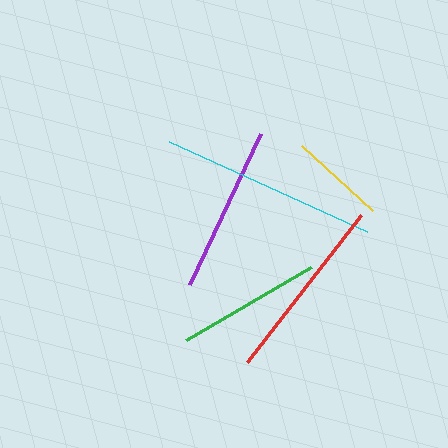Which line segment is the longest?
The cyan line is the longest at approximately 219 pixels.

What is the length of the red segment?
The red segment is approximately 186 pixels long.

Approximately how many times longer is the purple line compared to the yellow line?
The purple line is approximately 1.7 times the length of the yellow line.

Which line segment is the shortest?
The yellow line is the shortest at approximately 97 pixels.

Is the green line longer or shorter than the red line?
The red line is longer than the green line.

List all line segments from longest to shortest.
From longest to shortest: cyan, red, purple, green, yellow.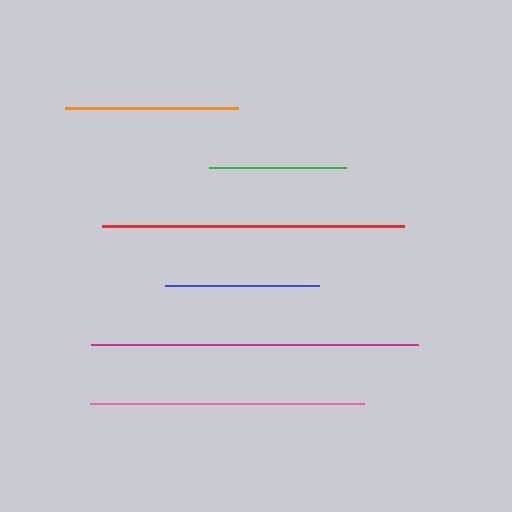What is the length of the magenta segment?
The magenta segment is approximately 327 pixels long.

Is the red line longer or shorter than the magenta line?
The magenta line is longer than the red line.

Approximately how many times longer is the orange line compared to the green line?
The orange line is approximately 1.3 times the length of the green line.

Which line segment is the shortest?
The green line is the shortest at approximately 137 pixels.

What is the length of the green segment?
The green segment is approximately 137 pixels long.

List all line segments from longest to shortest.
From longest to shortest: magenta, red, pink, orange, blue, green.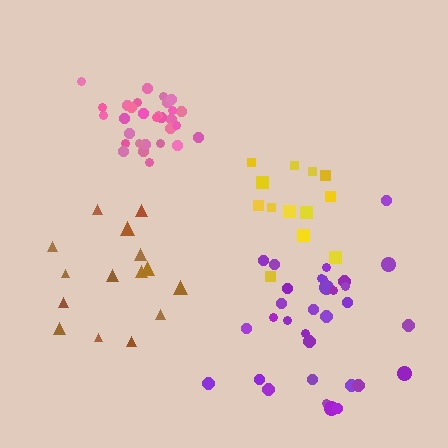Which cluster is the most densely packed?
Pink.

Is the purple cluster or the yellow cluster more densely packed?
Yellow.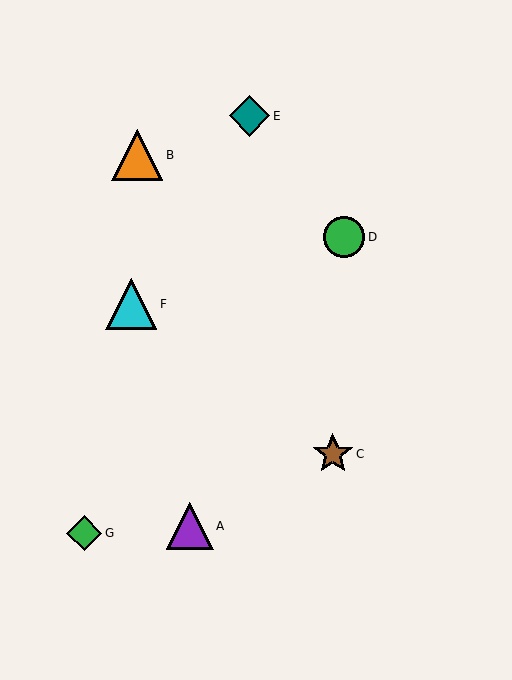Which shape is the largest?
The cyan triangle (labeled F) is the largest.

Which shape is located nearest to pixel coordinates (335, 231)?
The green circle (labeled D) at (344, 237) is nearest to that location.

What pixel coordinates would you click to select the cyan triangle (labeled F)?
Click at (131, 304) to select the cyan triangle F.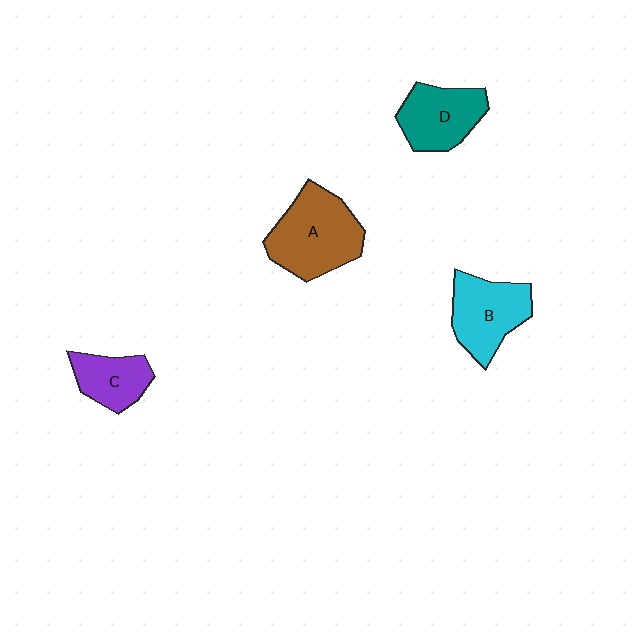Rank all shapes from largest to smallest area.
From largest to smallest: A (brown), B (cyan), D (teal), C (purple).